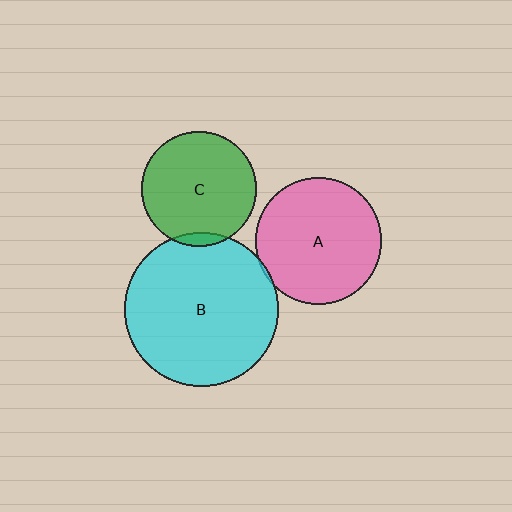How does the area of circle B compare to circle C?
Approximately 1.8 times.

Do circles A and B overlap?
Yes.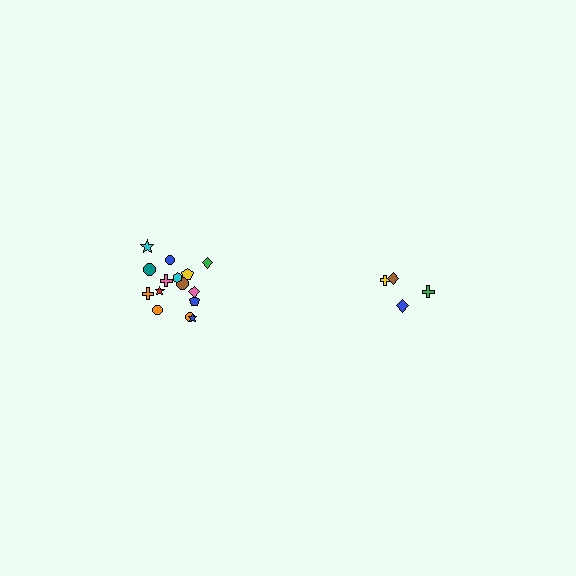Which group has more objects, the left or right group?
The left group.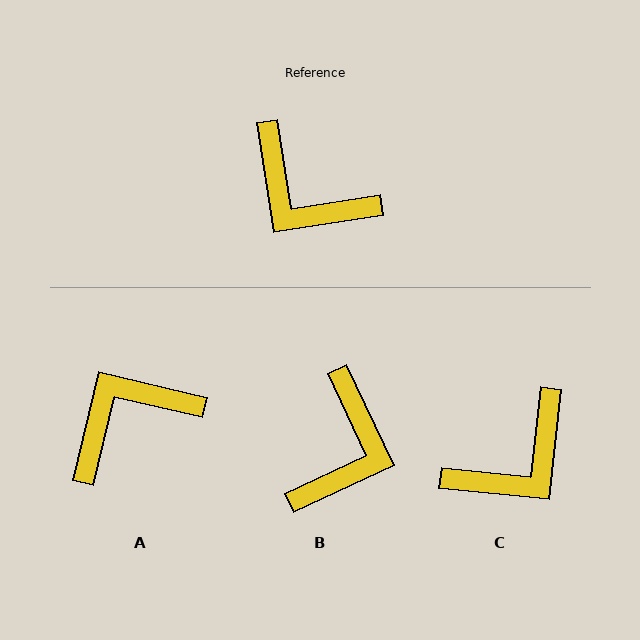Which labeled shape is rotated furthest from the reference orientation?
A, about 112 degrees away.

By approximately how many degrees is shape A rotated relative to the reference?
Approximately 112 degrees clockwise.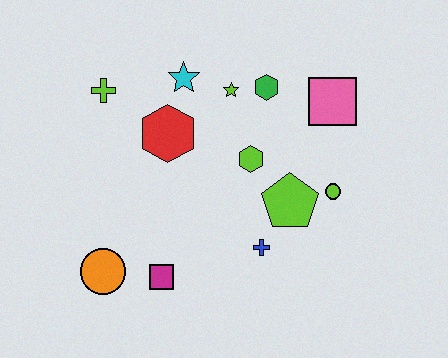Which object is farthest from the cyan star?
The orange circle is farthest from the cyan star.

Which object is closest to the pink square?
The green hexagon is closest to the pink square.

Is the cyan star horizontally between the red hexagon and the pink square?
Yes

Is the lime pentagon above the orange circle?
Yes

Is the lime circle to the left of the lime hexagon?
No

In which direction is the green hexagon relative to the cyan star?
The green hexagon is to the right of the cyan star.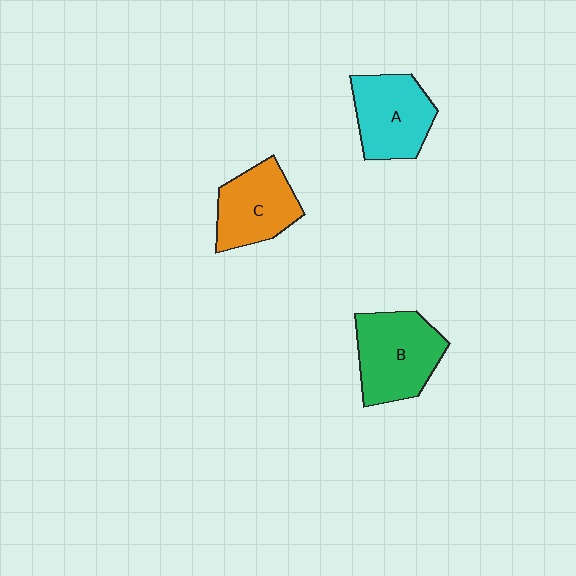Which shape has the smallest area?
Shape C (orange).